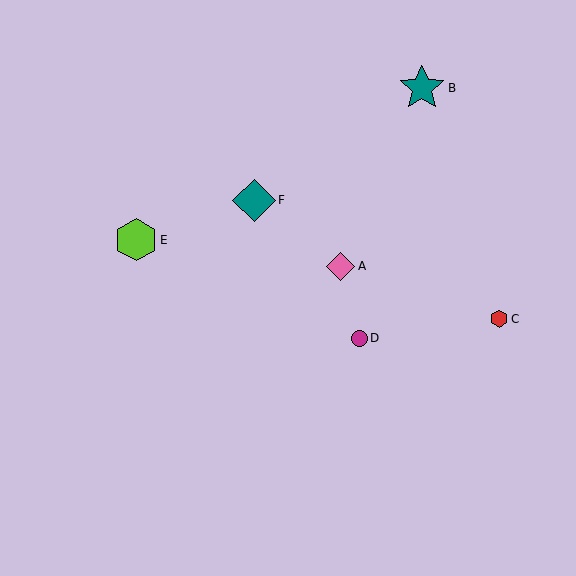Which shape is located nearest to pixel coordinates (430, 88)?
The teal star (labeled B) at (422, 88) is nearest to that location.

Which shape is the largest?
The teal star (labeled B) is the largest.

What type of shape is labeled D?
Shape D is a magenta circle.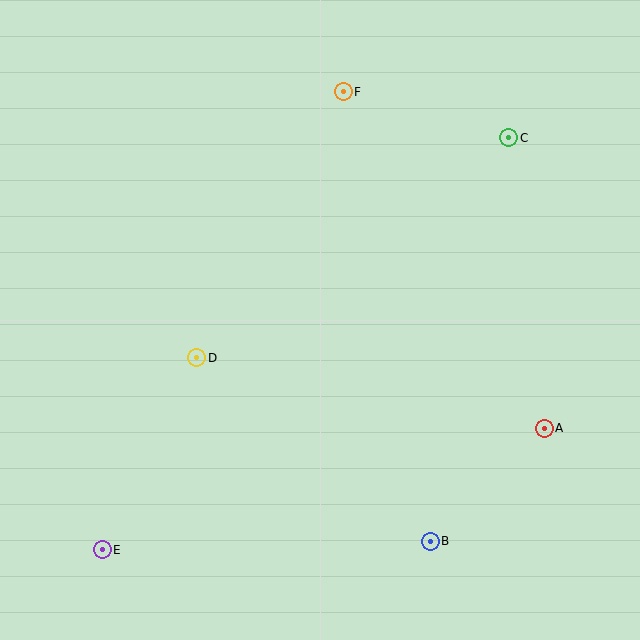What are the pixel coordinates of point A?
Point A is at (544, 428).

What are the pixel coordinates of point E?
Point E is at (102, 550).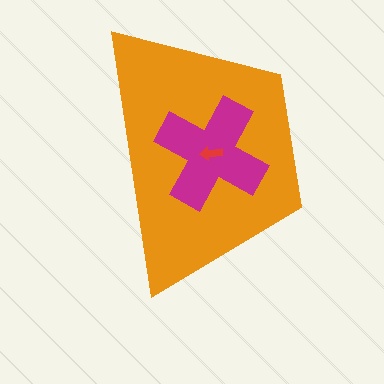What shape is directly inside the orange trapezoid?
The magenta cross.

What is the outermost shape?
The orange trapezoid.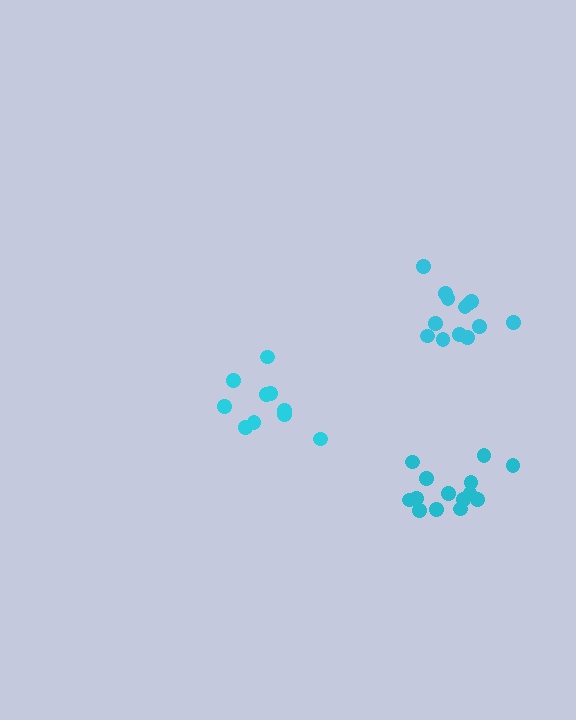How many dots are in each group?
Group 1: 10 dots, Group 2: 14 dots, Group 3: 13 dots (37 total).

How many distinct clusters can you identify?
There are 3 distinct clusters.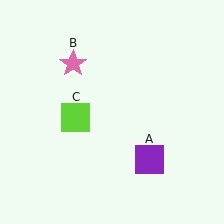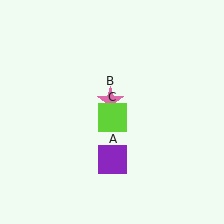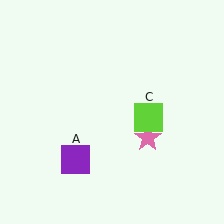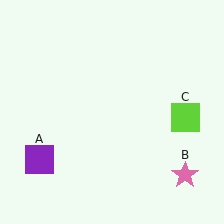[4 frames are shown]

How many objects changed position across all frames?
3 objects changed position: purple square (object A), pink star (object B), lime square (object C).